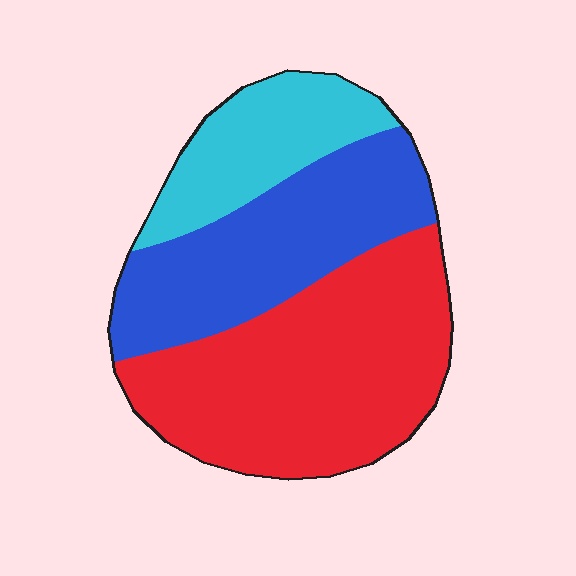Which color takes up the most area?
Red, at roughly 50%.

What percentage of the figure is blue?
Blue takes up between a sixth and a third of the figure.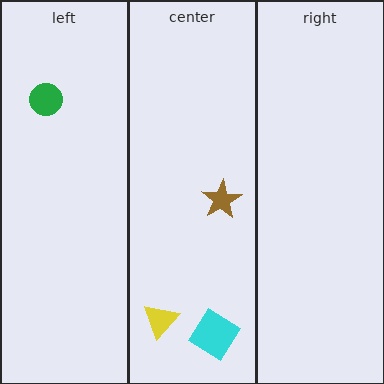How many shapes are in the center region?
3.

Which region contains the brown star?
The center region.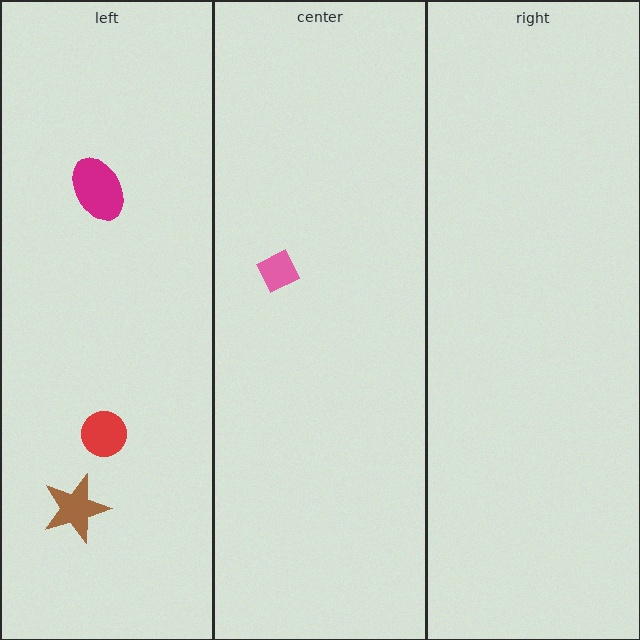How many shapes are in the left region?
3.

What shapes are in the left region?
The brown star, the red circle, the magenta ellipse.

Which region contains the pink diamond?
The center region.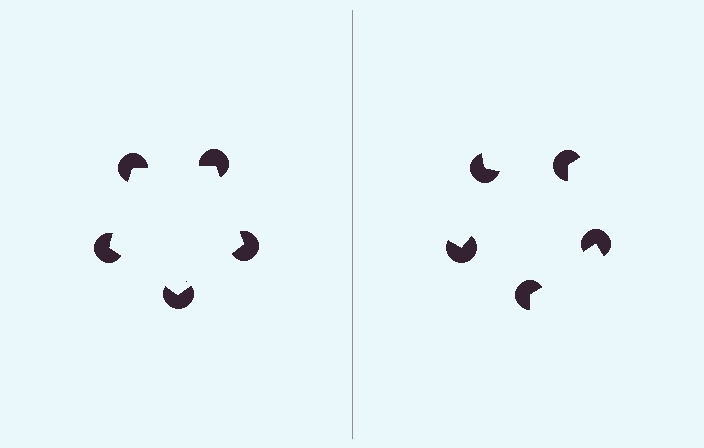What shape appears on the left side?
An illusory pentagon.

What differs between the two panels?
The pac-man discs are positioned identically on both sides; only the wedge orientations differ. On the left they align to a pentagon; on the right they are misaligned.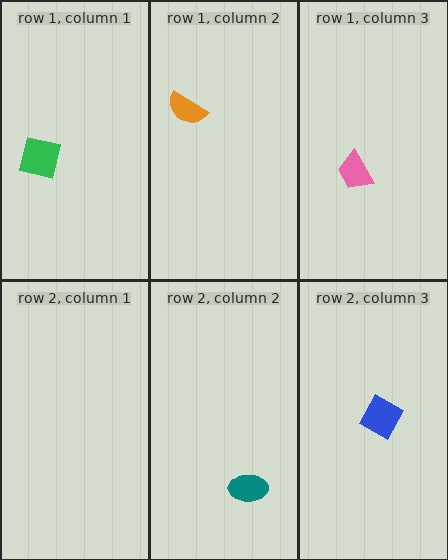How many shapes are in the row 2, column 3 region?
1.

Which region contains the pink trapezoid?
The row 1, column 3 region.